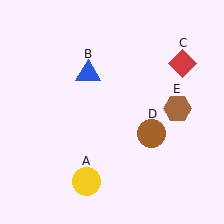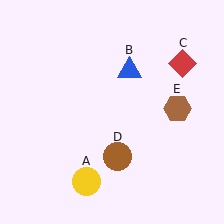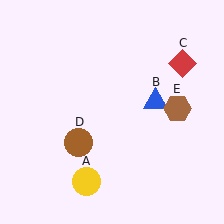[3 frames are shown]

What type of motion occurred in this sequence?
The blue triangle (object B), brown circle (object D) rotated clockwise around the center of the scene.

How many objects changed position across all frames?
2 objects changed position: blue triangle (object B), brown circle (object D).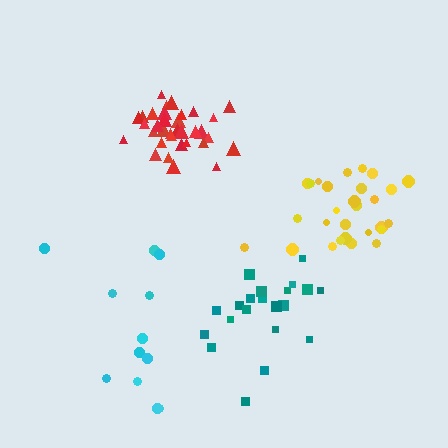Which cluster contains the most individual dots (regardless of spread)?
Red (34).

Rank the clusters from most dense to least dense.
red, yellow, teal, cyan.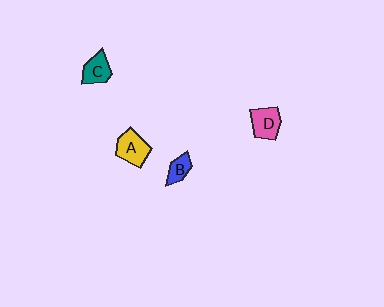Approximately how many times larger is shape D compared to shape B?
Approximately 1.6 times.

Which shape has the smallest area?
Shape B (blue).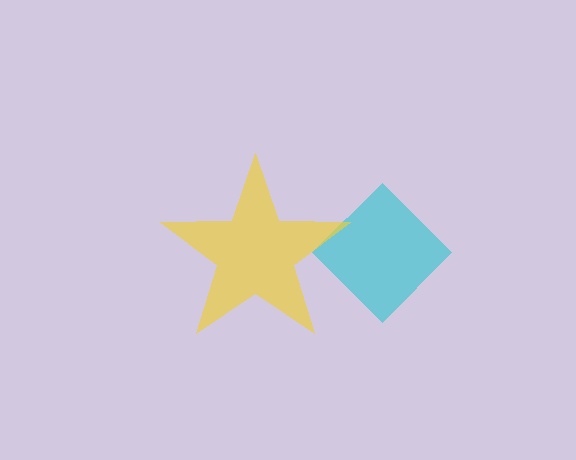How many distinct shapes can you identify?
There are 2 distinct shapes: a cyan diamond, a yellow star.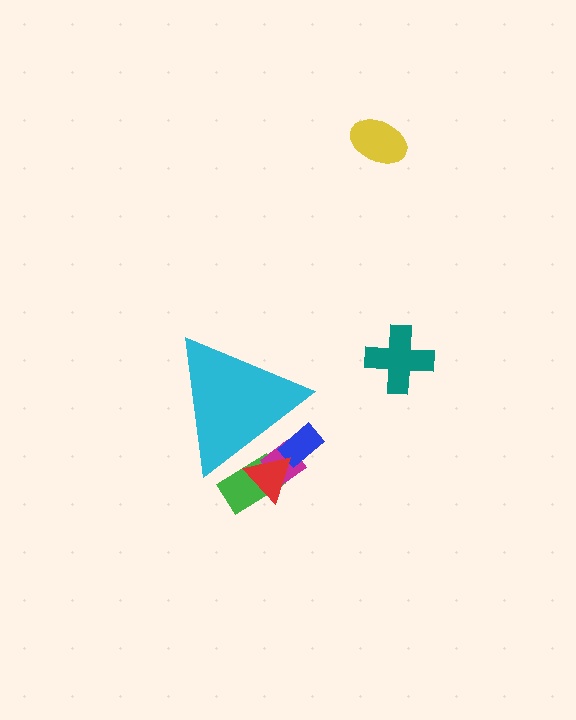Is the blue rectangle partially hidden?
Yes, the blue rectangle is partially hidden behind the cyan triangle.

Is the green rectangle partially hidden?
Yes, the green rectangle is partially hidden behind the cyan triangle.